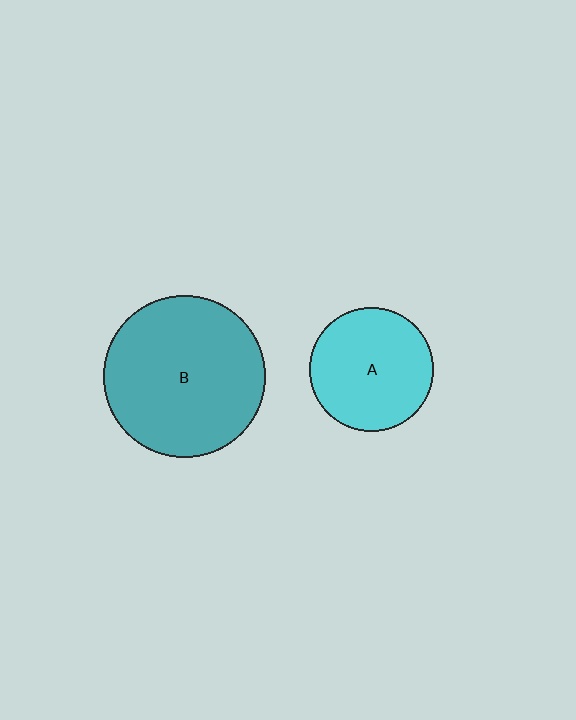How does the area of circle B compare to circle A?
Approximately 1.7 times.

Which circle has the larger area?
Circle B (teal).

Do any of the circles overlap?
No, none of the circles overlap.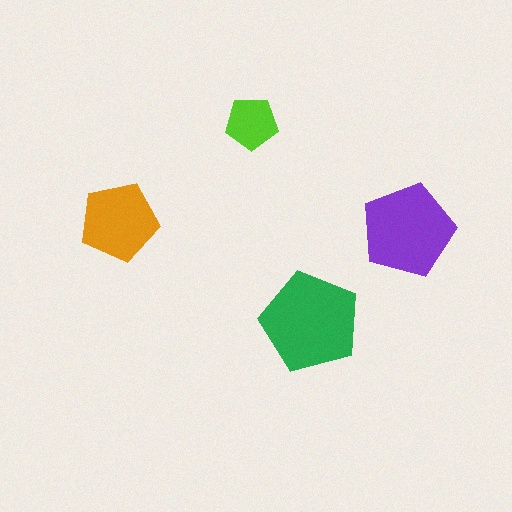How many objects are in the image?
There are 4 objects in the image.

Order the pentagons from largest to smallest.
the green one, the purple one, the orange one, the lime one.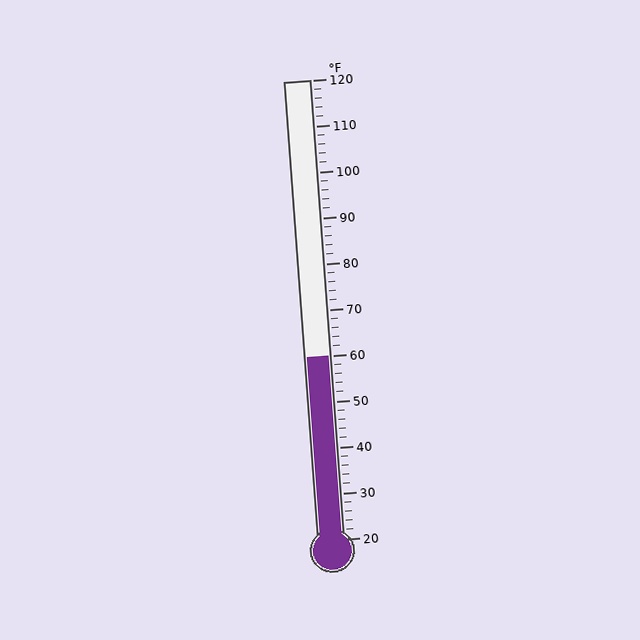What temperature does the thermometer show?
The thermometer shows approximately 60°F.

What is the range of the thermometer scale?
The thermometer scale ranges from 20°F to 120°F.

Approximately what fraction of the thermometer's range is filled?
The thermometer is filled to approximately 40% of its range.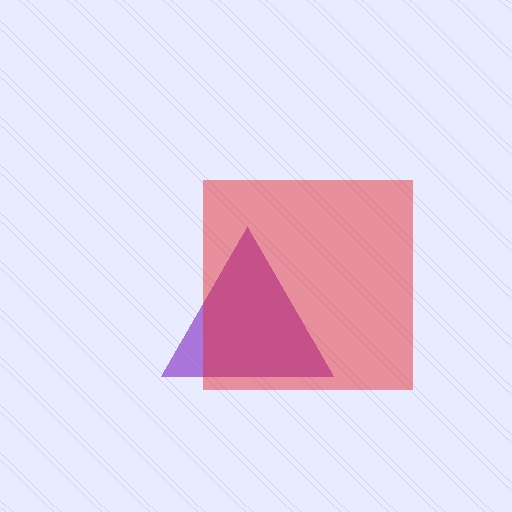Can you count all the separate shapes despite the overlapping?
Yes, there are 2 separate shapes.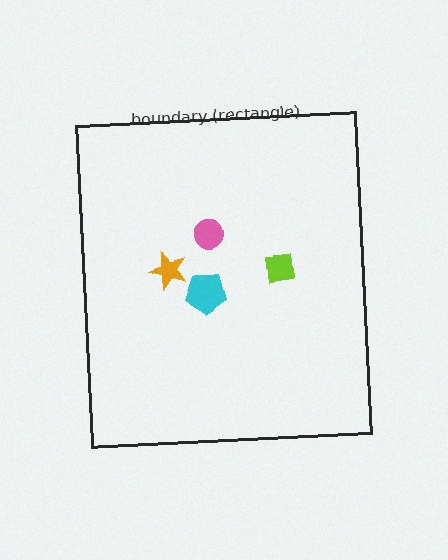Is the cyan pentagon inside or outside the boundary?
Inside.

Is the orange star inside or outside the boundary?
Inside.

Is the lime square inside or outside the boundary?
Inside.